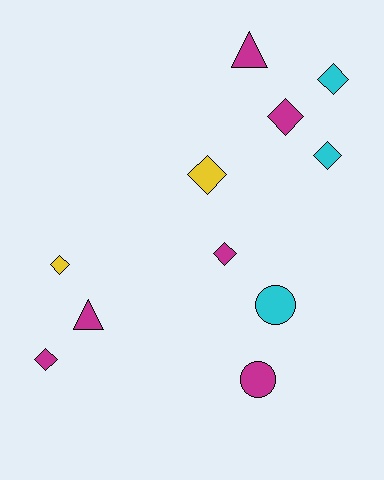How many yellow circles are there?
There are no yellow circles.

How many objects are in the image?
There are 11 objects.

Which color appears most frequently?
Magenta, with 6 objects.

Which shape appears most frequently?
Diamond, with 7 objects.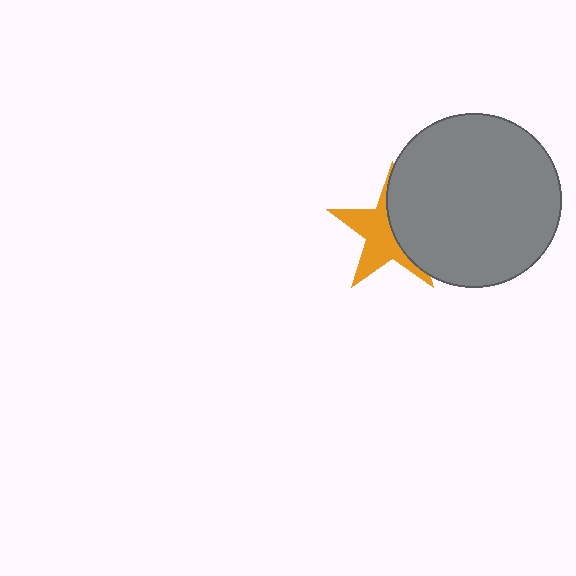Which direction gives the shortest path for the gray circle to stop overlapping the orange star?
Moving right gives the shortest separation.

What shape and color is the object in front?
The object in front is a gray circle.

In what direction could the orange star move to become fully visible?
The orange star could move left. That would shift it out from behind the gray circle entirely.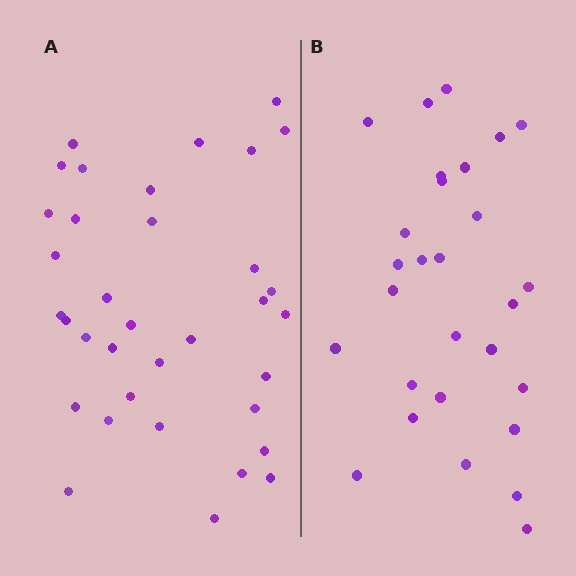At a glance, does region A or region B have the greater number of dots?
Region A (the left region) has more dots.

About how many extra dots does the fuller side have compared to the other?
Region A has roughly 8 or so more dots than region B.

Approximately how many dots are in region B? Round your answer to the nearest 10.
About 30 dots. (The exact count is 28, which rounds to 30.)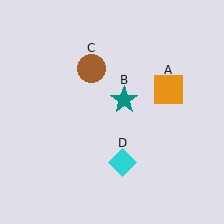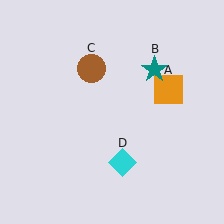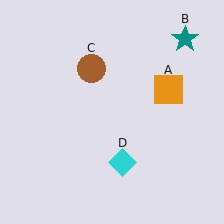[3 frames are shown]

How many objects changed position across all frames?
1 object changed position: teal star (object B).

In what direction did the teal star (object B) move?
The teal star (object B) moved up and to the right.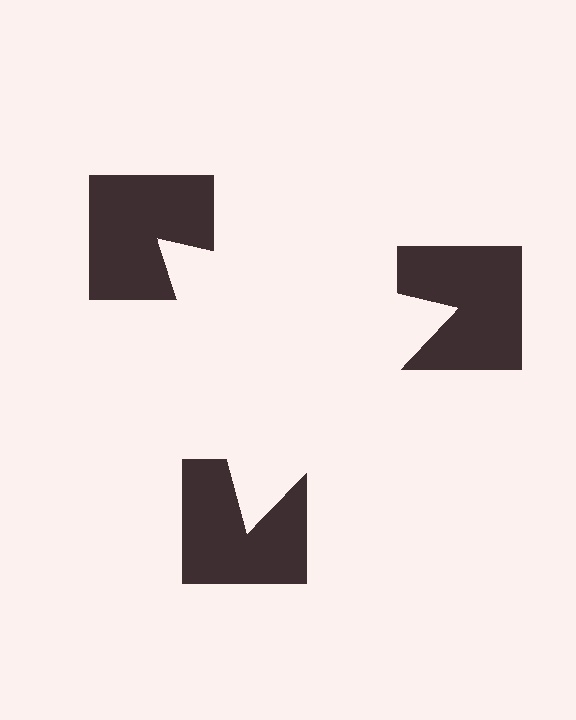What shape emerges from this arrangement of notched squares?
An illusory triangle — its edges are inferred from the aligned wedge cuts in the notched squares, not physically drawn.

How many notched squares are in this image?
There are 3 — one at each vertex of the illusory triangle.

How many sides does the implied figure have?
3 sides.